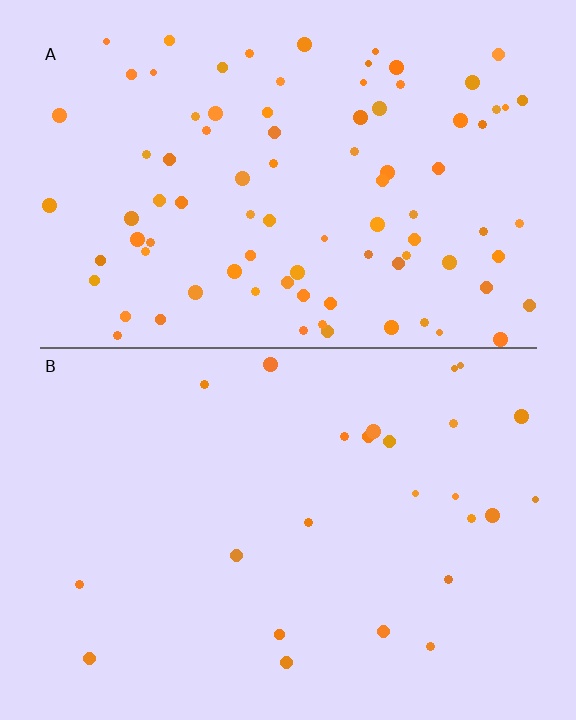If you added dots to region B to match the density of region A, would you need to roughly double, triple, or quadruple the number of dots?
Approximately quadruple.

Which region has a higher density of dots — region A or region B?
A (the top).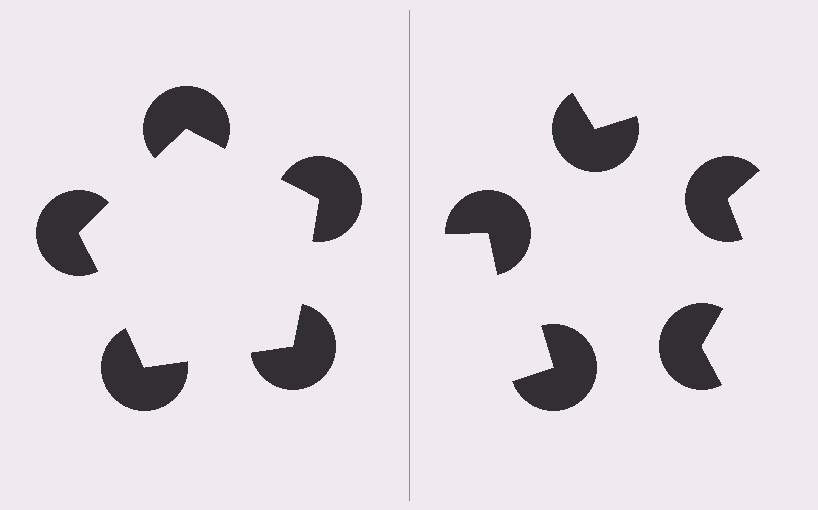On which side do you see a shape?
An illusory pentagon appears on the left side. On the right side the wedge cuts are rotated, so no coherent shape forms.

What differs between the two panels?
The pac-man discs are positioned identically on both sides; only the wedge orientations differ. On the left they align to a pentagon; on the right they are misaligned.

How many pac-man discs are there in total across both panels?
10 — 5 on each side.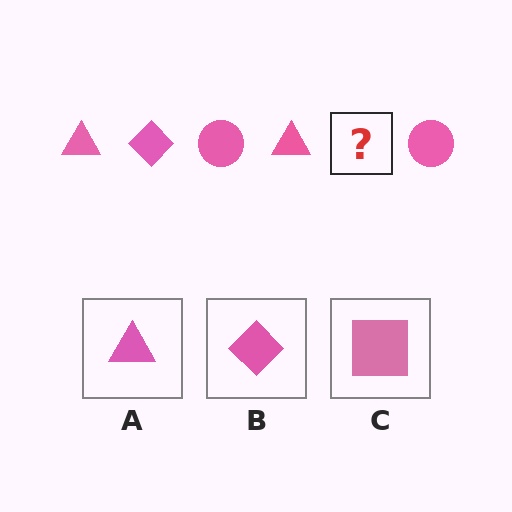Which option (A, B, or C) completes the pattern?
B.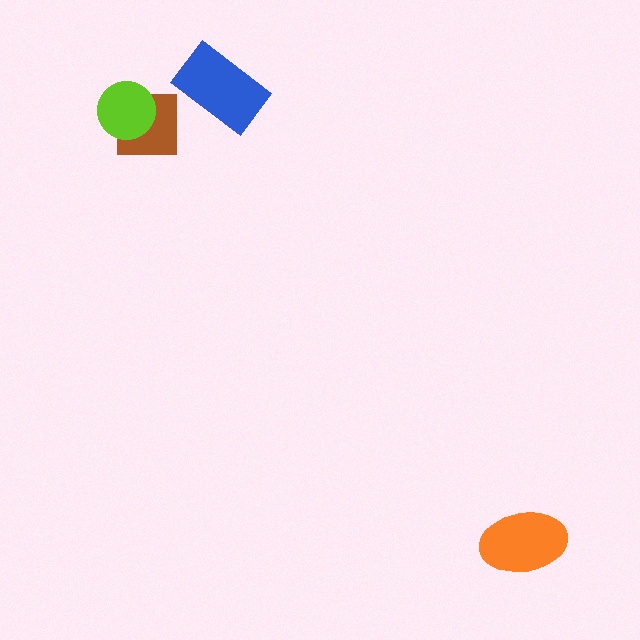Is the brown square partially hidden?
Yes, it is partially covered by another shape.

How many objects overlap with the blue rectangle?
0 objects overlap with the blue rectangle.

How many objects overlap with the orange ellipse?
0 objects overlap with the orange ellipse.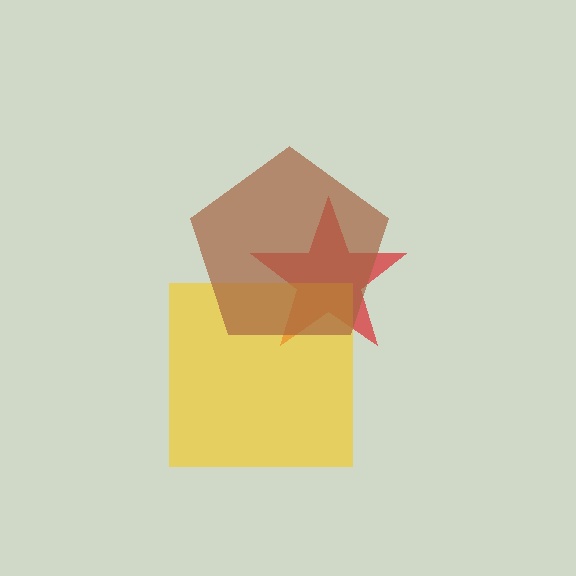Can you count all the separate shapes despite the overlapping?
Yes, there are 3 separate shapes.